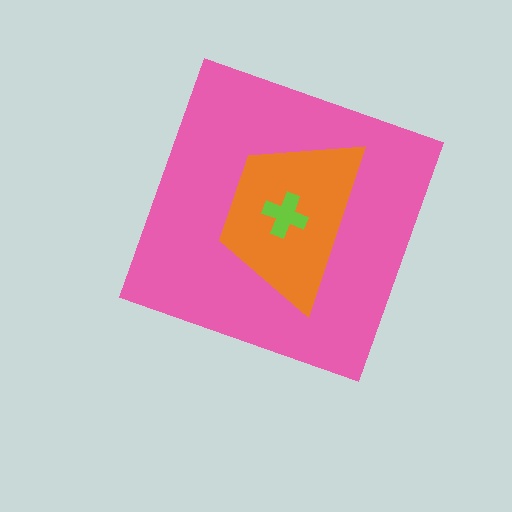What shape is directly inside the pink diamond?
The orange trapezoid.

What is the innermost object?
The lime cross.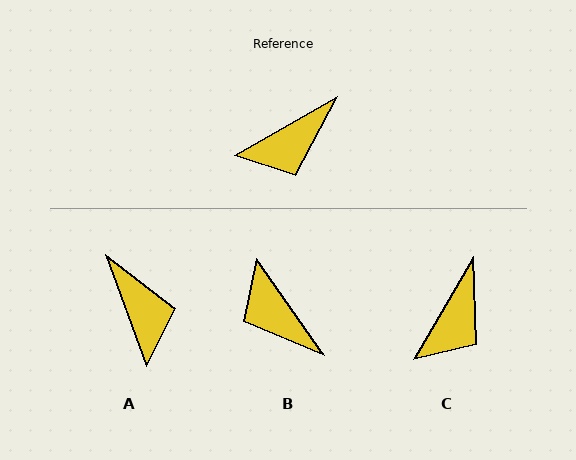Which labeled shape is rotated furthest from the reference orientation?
B, about 85 degrees away.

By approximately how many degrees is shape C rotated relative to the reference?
Approximately 30 degrees counter-clockwise.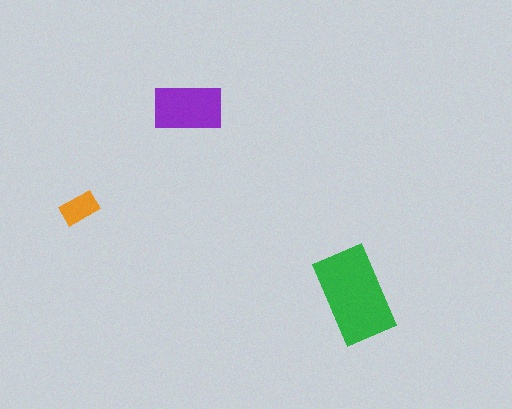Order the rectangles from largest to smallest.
the green one, the purple one, the orange one.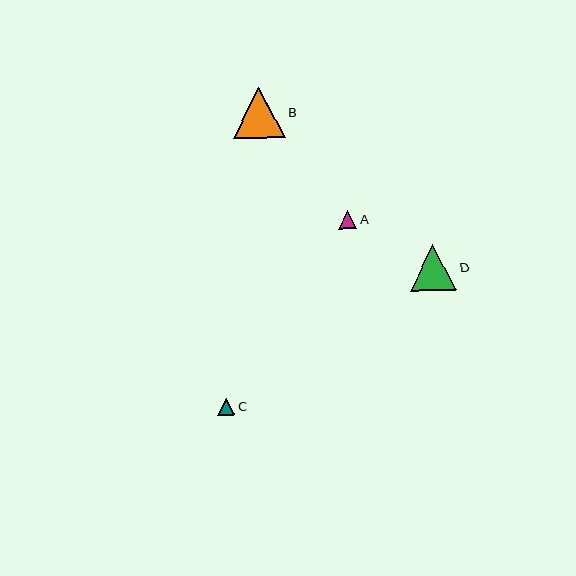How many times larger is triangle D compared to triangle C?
Triangle D is approximately 2.7 times the size of triangle C.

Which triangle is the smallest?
Triangle C is the smallest with a size of approximately 17 pixels.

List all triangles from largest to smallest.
From largest to smallest: B, D, A, C.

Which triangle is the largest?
Triangle B is the largest with a size of approximately 52 pixels.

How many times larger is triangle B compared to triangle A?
Triangle B is approximately 2.8 times the size of triangle A.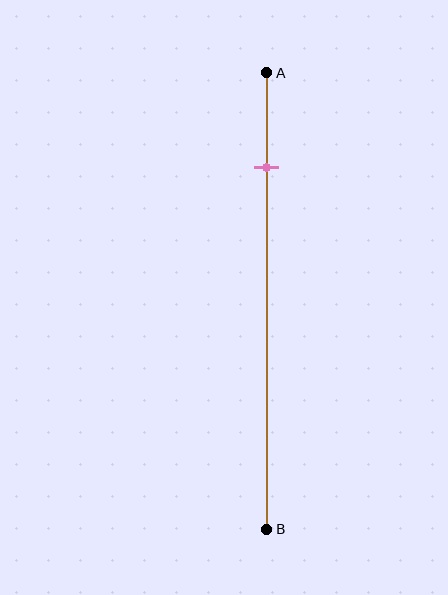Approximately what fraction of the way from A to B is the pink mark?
The pink mark is approximately 20% of the way from A to B.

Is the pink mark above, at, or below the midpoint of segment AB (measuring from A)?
The pink mark is above the midpoint of segment AB.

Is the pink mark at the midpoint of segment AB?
No, the mark is at about 20% from A, not at the 50% midpoint.